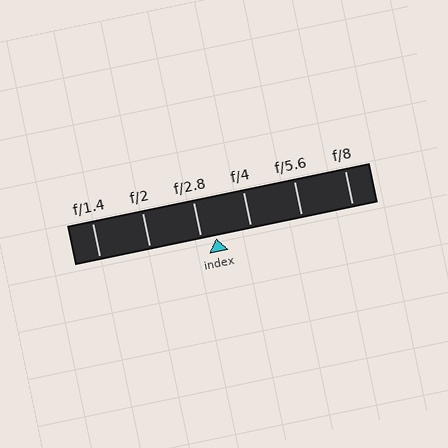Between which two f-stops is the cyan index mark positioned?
The index mark is between f/2.8 and f/4.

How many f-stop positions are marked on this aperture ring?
There are 6 f-stop positions marked.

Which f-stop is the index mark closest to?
The index mark is closest to f/2.8.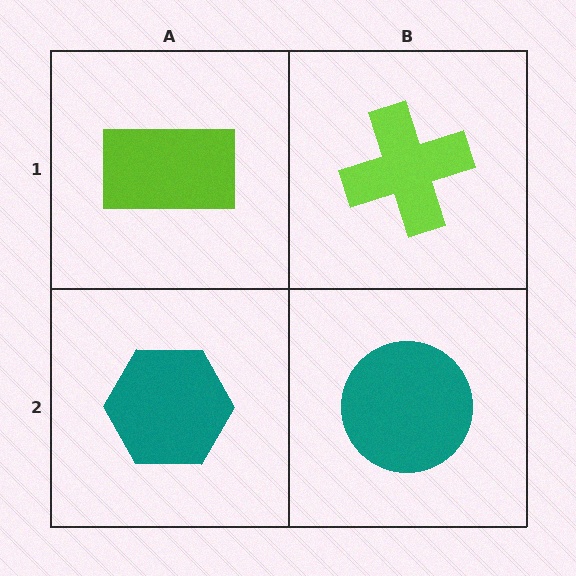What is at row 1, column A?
A lime rectangle.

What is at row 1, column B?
A lime cross.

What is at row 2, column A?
A teal hexagon.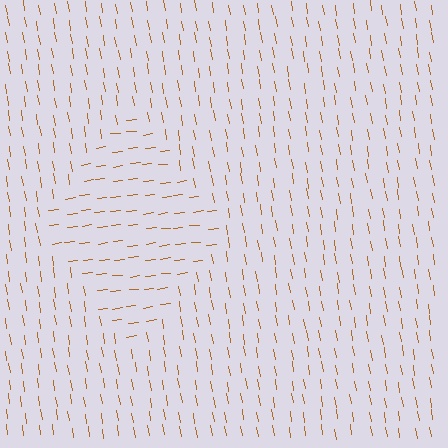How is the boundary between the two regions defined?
The boundary is defined purely by a change in line orientation (approximately 88 degrees difference). All lines are the same color and thickness.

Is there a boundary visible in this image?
Yes, there is a texture boundary formed by a change in line orientation.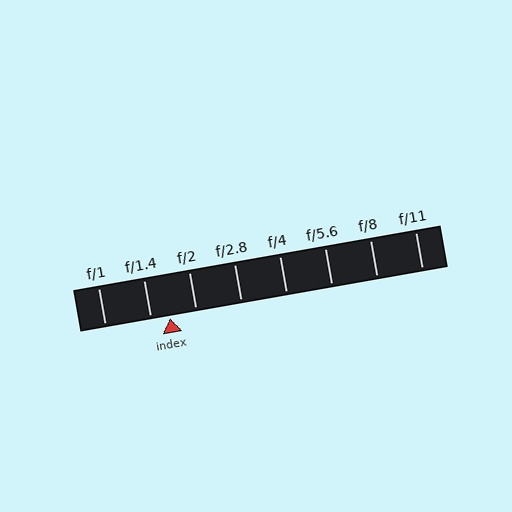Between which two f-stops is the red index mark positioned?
The index mark is between f/1.4 and f/2.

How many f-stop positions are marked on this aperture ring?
There are 8 f-stop positions marked.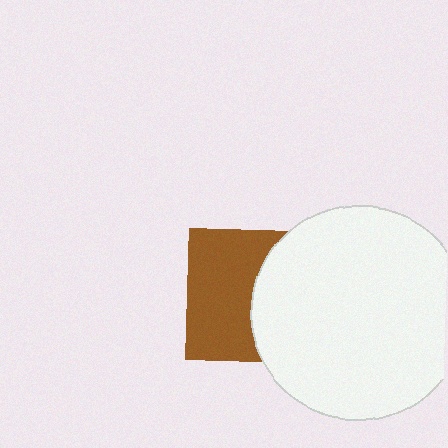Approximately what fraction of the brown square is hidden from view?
Roughly 46% of the brown square is hidden behind the white circle.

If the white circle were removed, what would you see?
You would see the complete brown square.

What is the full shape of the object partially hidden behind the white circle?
The partially hidden object is a brown square.